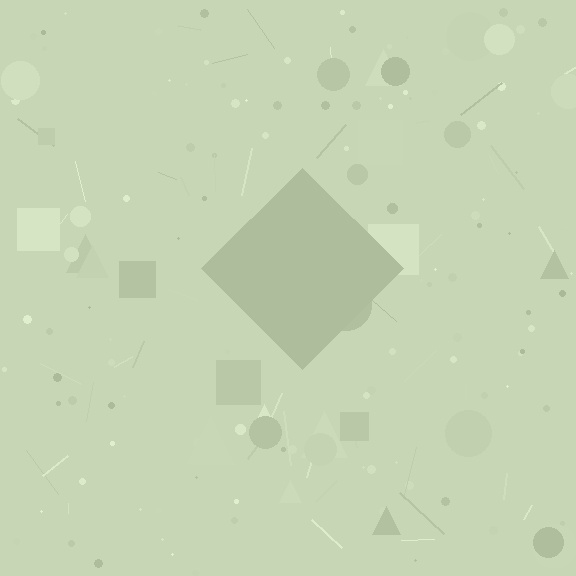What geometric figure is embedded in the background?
A diamond is embedded in the background.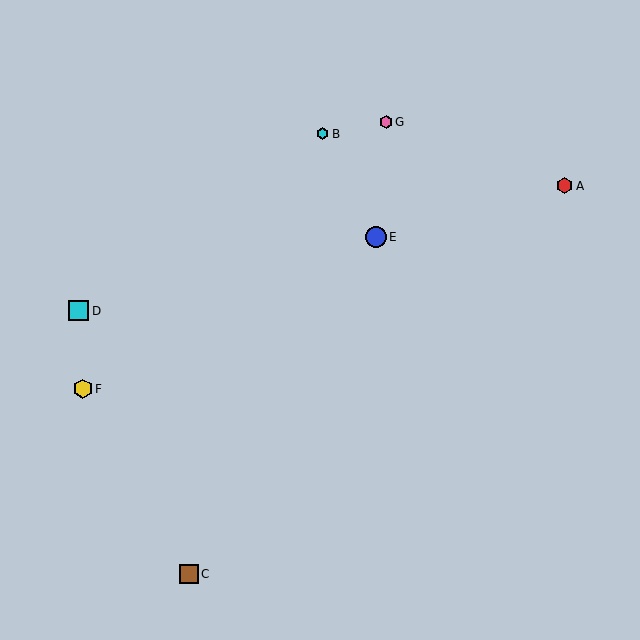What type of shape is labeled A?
Shape A is a red hexagon.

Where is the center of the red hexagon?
The center of the red hexagon is at (565, 186).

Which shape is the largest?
The blue circle (labeled E) is the largest.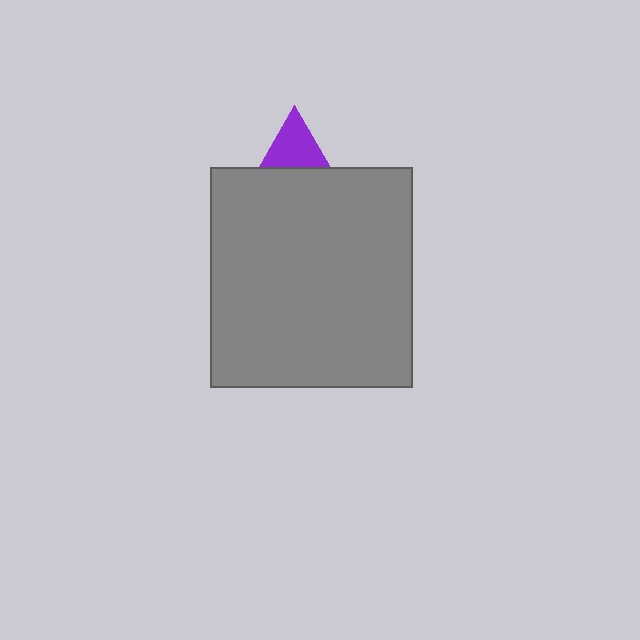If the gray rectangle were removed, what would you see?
You would see the complete purple triangle.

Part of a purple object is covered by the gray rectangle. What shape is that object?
It is a triangle.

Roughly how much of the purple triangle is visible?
A small part of it is visible (roughly 44%).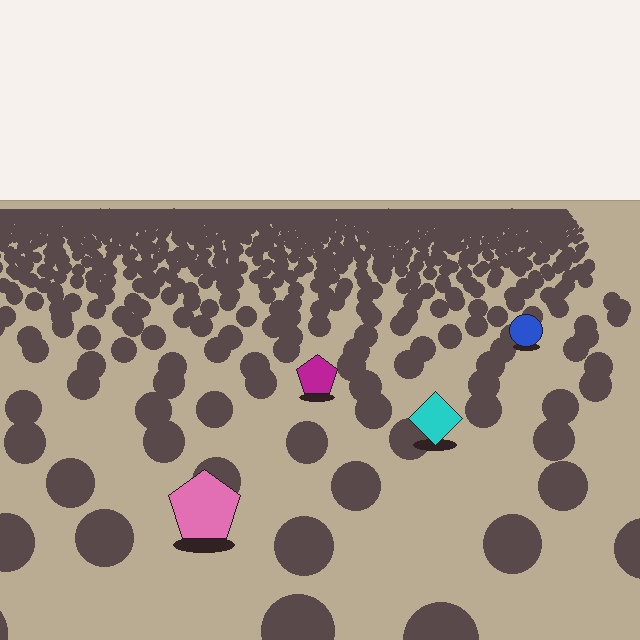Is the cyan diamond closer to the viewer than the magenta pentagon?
Yes. The cyan diamond is closer — you can tell from the texture gradient: the ground texture is coarser near it.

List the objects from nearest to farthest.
From nearest to farthest: the pink pentagon, the cyan diamond, the magenta pentagon, the blue circle.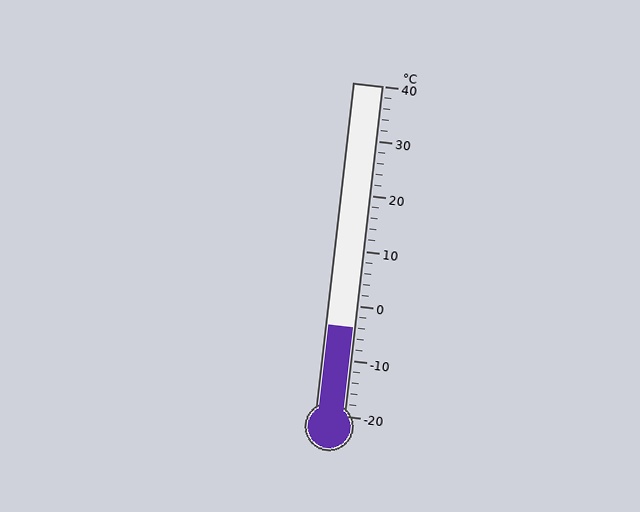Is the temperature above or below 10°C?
The temperature is below 10°C.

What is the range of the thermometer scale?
The thermometer scale ranges from -20°C to 40°C.